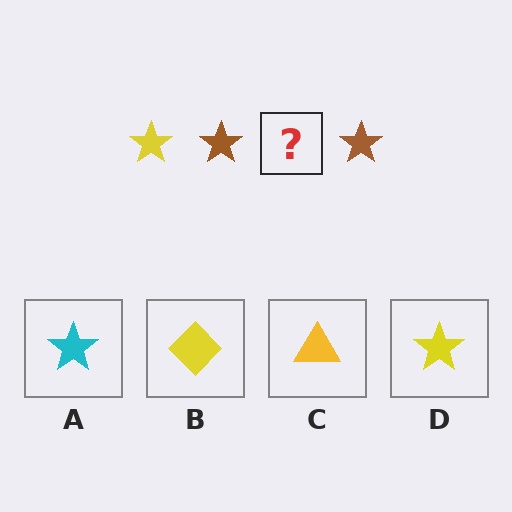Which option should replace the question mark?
Option D.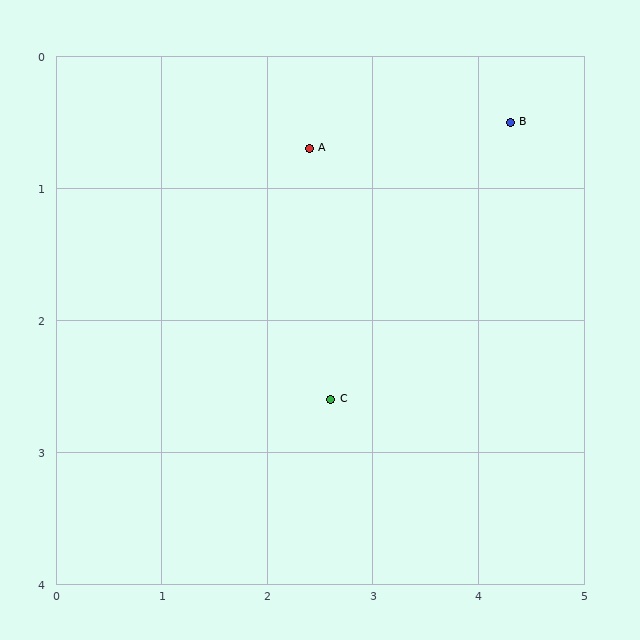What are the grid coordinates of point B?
Point B is at approximately (4.3, 0.5).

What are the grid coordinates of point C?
Point C is at approximately (2.6, 2.6).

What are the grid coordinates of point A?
Point A is at approximately (2.4, 0.7).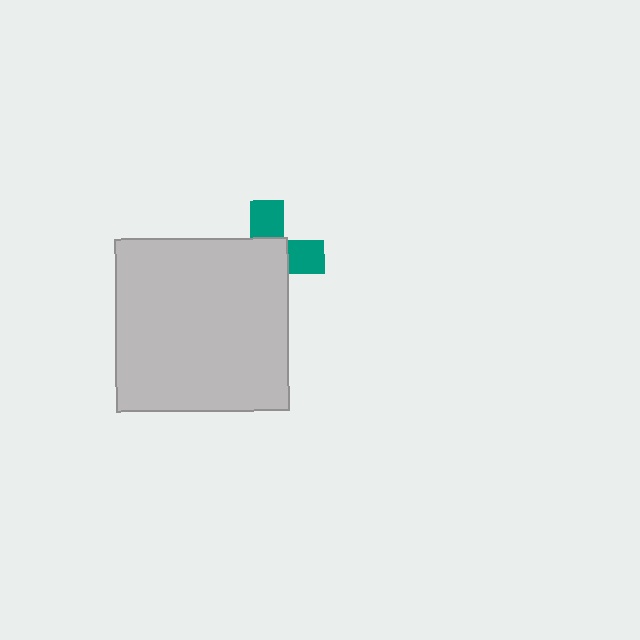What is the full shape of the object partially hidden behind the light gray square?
The partially hidden object is a teal cross.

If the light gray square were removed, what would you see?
You would see the complete teal cross.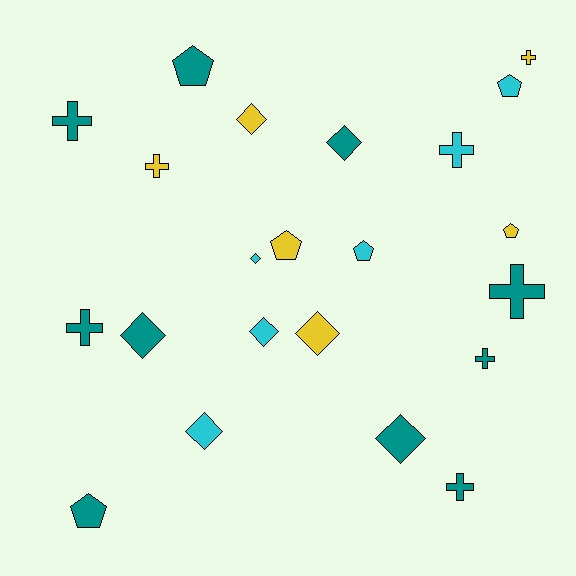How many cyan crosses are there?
There is 1 cyan cross.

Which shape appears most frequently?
Cross, with 8 objects.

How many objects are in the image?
There are 22 objects.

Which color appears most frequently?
Teal, with 10 objects.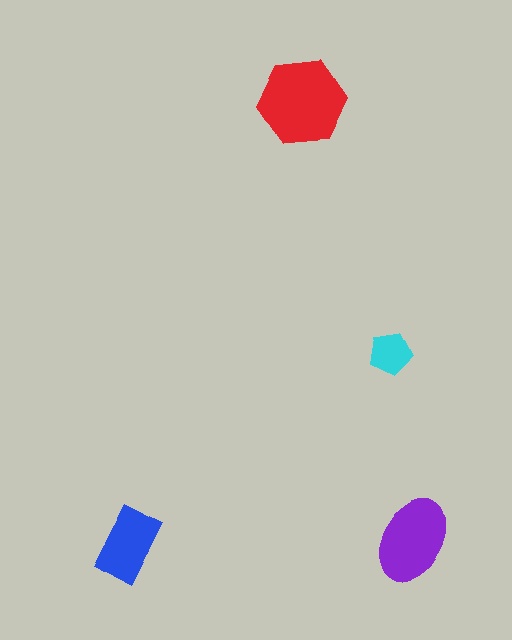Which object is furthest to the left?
The blue rectangle is leftmost.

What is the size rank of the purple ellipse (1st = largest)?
2nd.